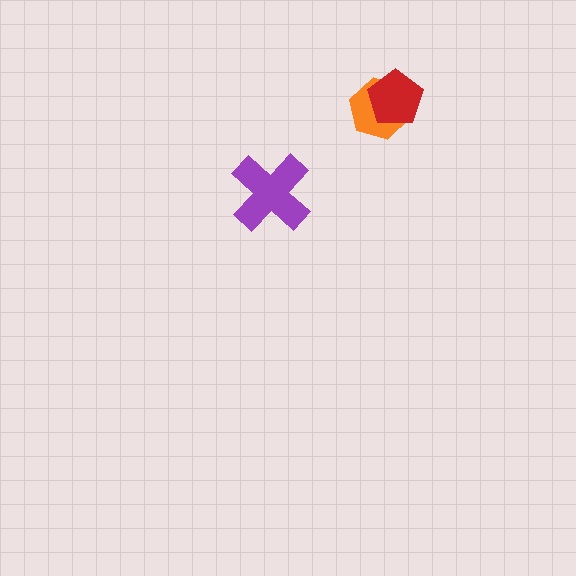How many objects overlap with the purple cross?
0 objects overlap with the purple cross.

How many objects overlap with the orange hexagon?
1 object overlaps with the orange hexagon.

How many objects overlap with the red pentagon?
1 object overlaps with the red pentagon.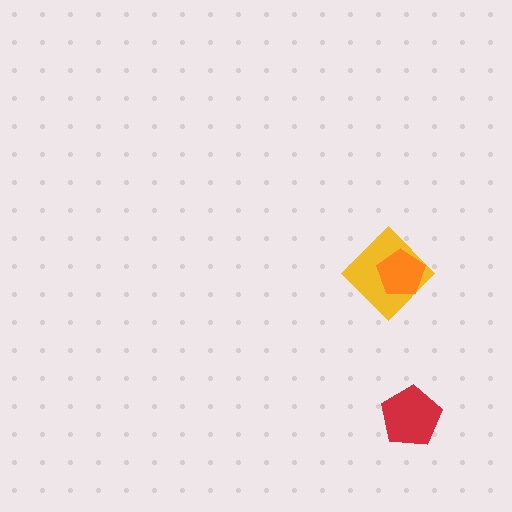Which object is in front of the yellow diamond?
The orange pentagon is in front of the yellow diamond.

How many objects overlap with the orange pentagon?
1 object overlaps with the orange pentagon.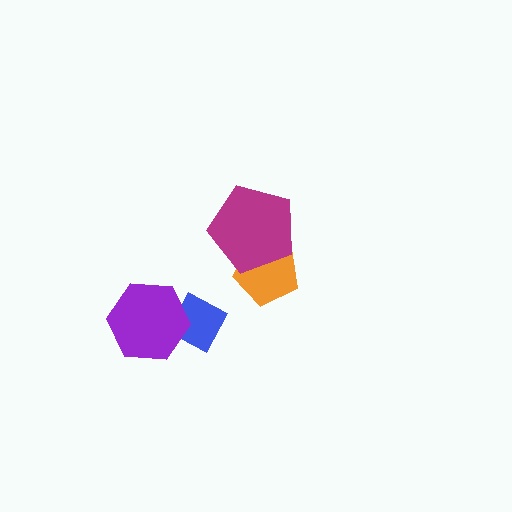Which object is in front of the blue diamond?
The purple hexagon is in front of the blue diamond.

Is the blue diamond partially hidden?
Yes, it is partially covered by another shape.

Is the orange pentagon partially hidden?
Yes, it is partially covered by another shape.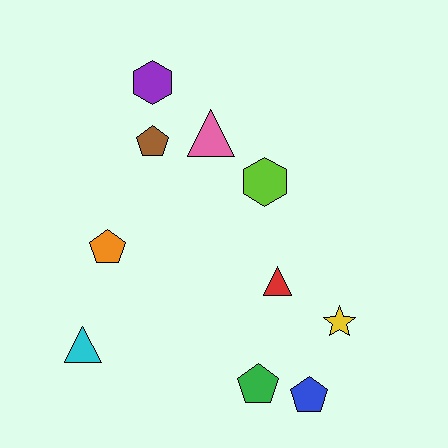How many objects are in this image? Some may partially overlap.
There are 10 objects.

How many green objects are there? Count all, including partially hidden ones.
There is 1 green object.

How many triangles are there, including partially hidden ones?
There are 3 triangles.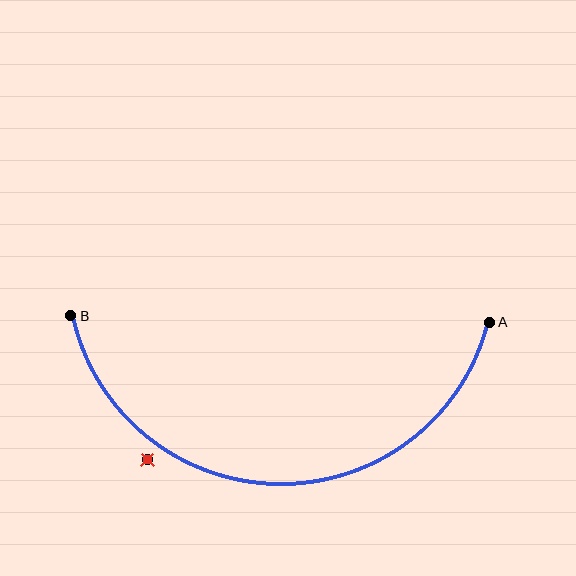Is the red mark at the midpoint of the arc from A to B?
No — the red mark does not lie on the arc at all. It sits slightly outside the curve.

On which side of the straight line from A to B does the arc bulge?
The arc bulges below the straight line connecting A and B.